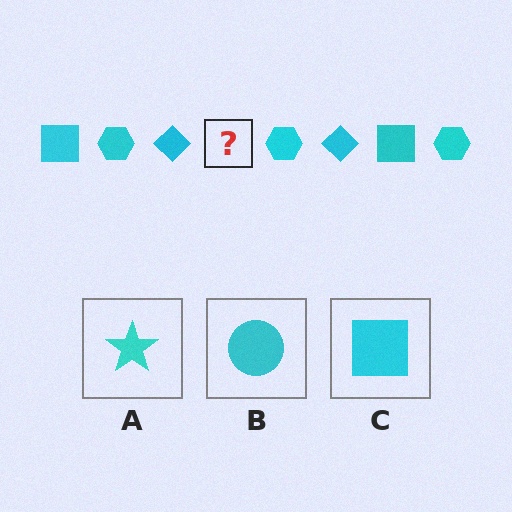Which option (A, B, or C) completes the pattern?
C.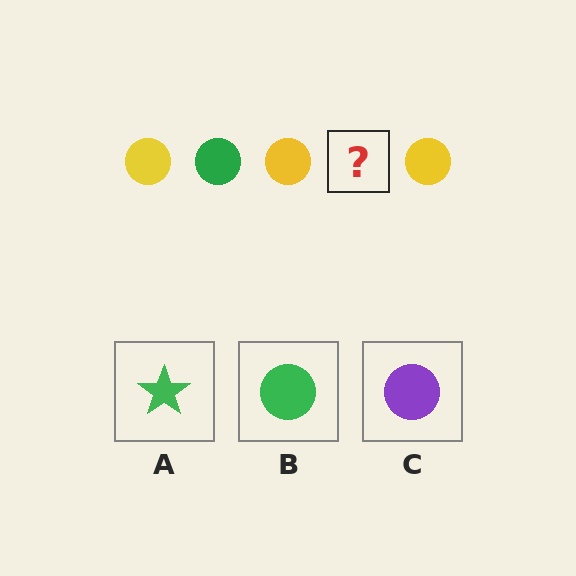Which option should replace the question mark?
Option B.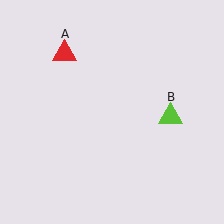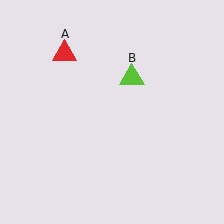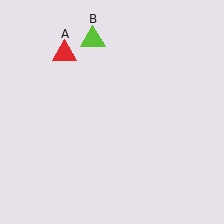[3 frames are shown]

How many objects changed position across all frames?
1 object changed position: lime triangle (object B).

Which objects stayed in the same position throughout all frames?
Red triangle (object A) remained stationary.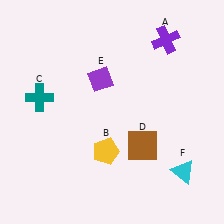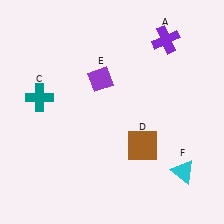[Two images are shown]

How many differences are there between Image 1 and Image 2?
There is 1 difference between the two images.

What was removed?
The yellow pentagon (B) was removed in Image 2.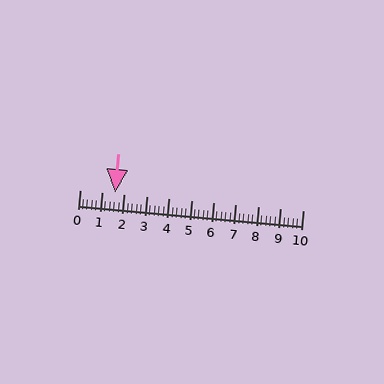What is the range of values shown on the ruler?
The ruler shows values from 0 to 10.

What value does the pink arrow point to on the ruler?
The pink arrow points to approximately 1.6.